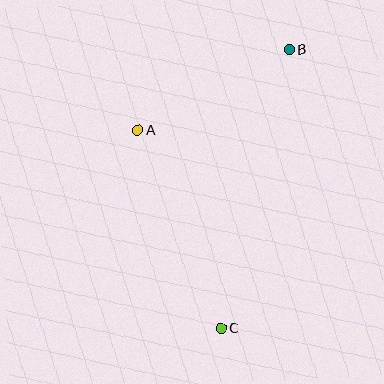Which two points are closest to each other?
Points A and B are closest to each other.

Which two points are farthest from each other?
Points B and C are farthest from each other.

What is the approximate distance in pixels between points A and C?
The distance between A and C is approximately 215 pixels.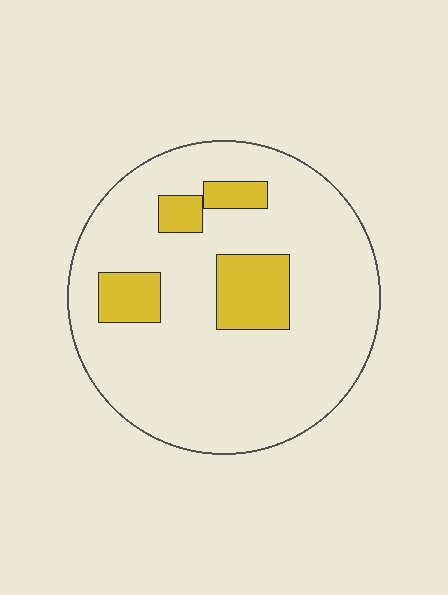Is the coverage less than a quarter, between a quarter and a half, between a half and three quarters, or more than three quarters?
Less than a quarter.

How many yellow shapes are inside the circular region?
4.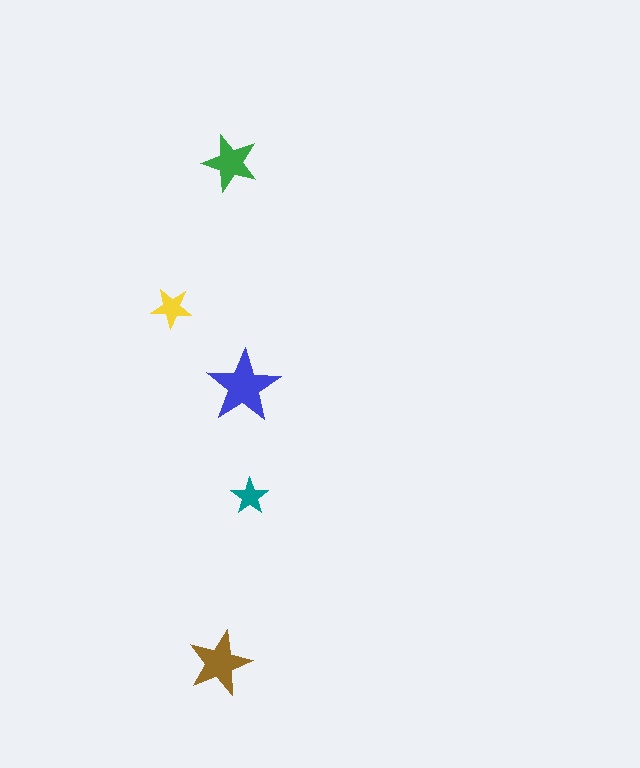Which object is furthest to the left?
The yellow star is leftmost.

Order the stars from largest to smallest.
the blue one, the brown one, the green one, the yellow one, the teal one.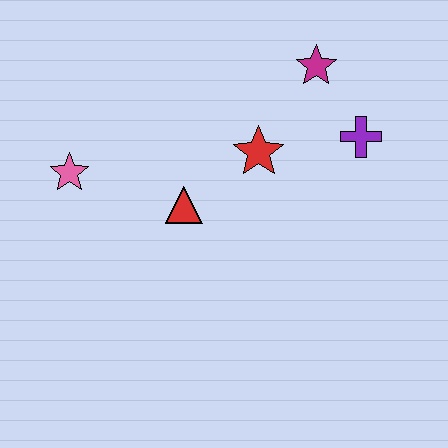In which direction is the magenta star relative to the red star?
The magenta star is above the red star.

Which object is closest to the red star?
The red triangle is closest to the red star.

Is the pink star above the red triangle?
Yes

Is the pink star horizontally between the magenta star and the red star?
No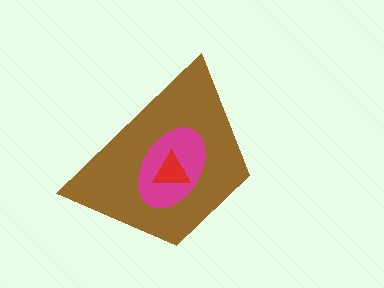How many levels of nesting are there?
3.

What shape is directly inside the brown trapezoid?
The magenta ellipse.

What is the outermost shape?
The brown trapezoid.